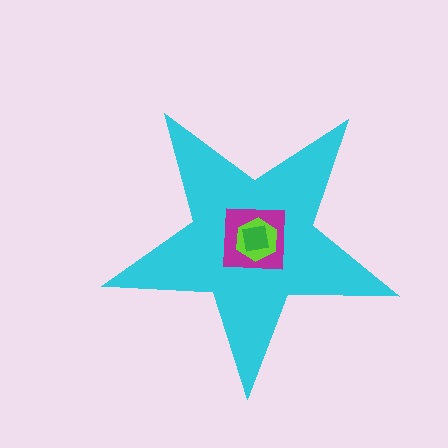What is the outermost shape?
The cyan star.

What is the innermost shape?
The green square.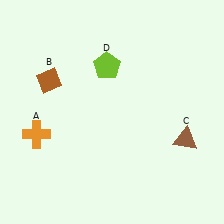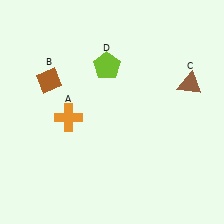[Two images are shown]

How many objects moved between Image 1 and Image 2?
2 objects moved between the two images.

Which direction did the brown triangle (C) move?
The brown triangle (C) moved up.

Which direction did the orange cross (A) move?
The orange cross (A) moved right.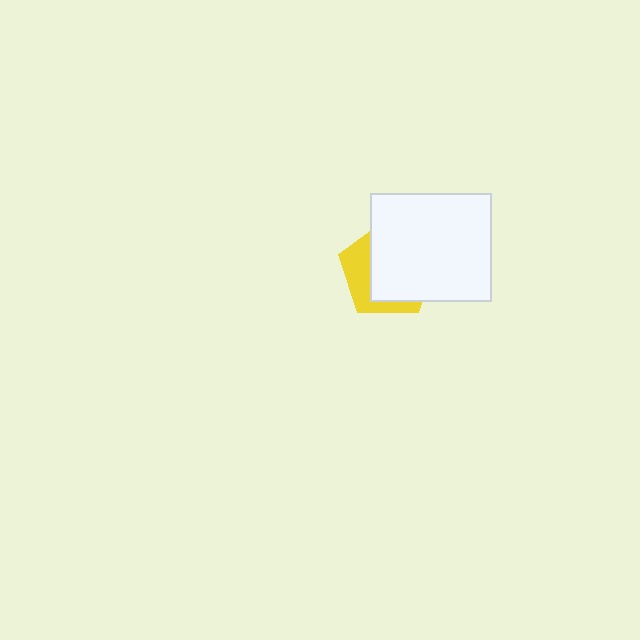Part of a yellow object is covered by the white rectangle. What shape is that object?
It is a pentagon.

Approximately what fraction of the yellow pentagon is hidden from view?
Roughly 66% of the yellow pentagon is hidden behind the white rectangle.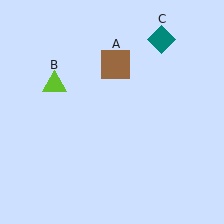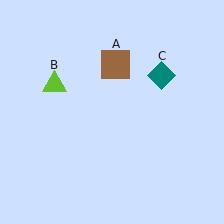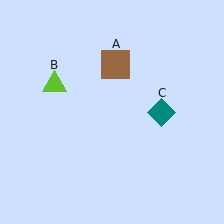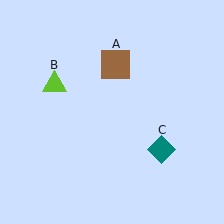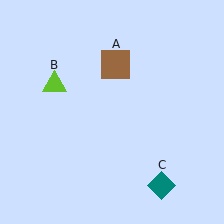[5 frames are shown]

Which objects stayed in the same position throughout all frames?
Brown square (object A) and lime triangle (object B) remained stationary.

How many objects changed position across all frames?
1 object changed position: teal diamond (object C).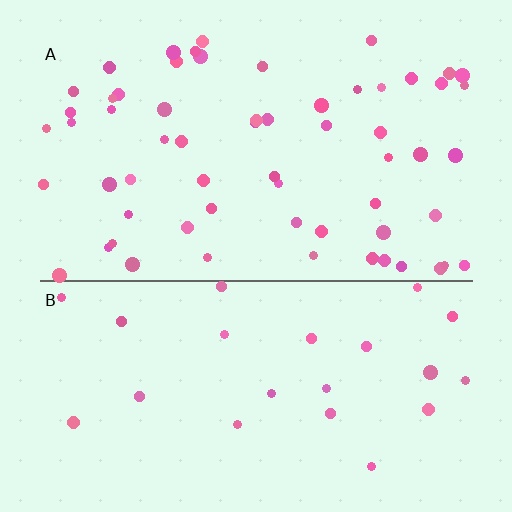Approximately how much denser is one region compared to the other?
Approximately 2.6× — region A over region B.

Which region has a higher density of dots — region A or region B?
A (the top).